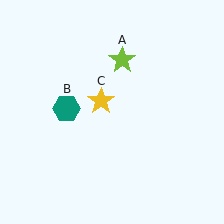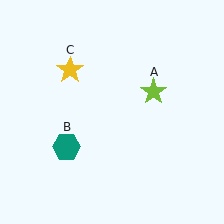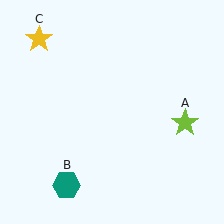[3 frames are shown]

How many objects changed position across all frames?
3 objects changed position: lime star (object A), teal hexagon (object B), yellow star (object C).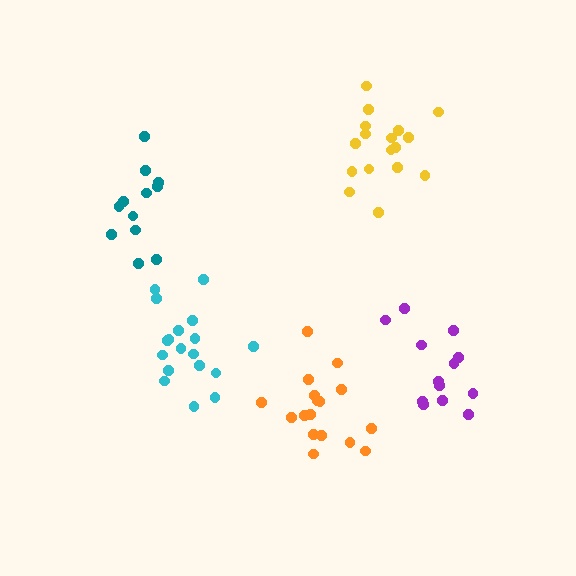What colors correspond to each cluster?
The clusters are colored: purple, cyan, teal, orange, yellow.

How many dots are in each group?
Group 1: 13 dots, Group 2: 18 dots, Group 3: 12 dots, Group 4: 17 dots, Group 5: 17 dots (77 total).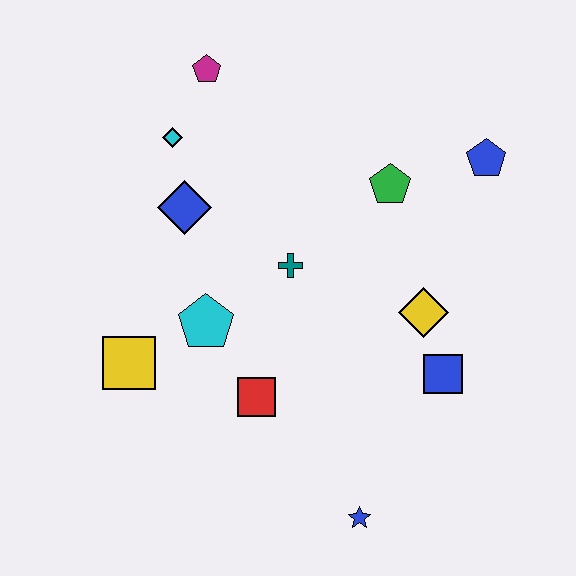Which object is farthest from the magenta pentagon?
The blue star is farthest from the magenta pentagon.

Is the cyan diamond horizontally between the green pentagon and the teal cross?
No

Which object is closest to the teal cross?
The cyan pentagon is closest to the teal cross.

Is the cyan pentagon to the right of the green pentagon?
No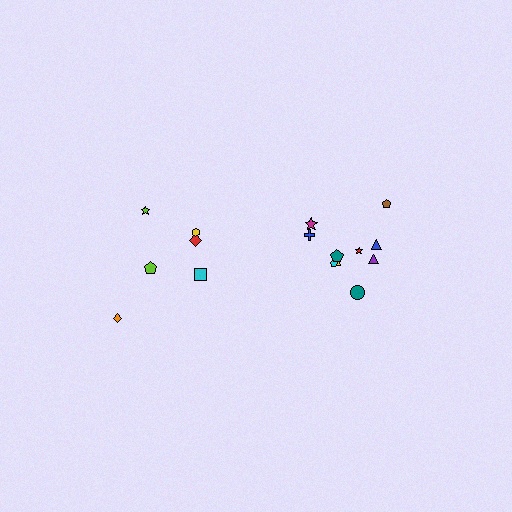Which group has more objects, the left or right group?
The right group.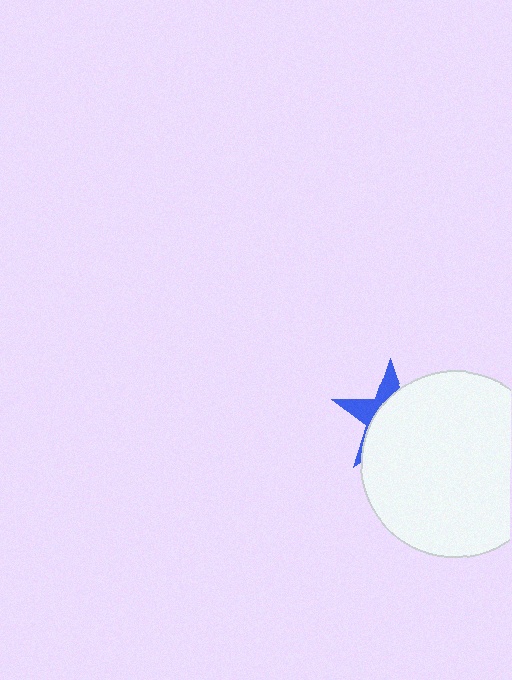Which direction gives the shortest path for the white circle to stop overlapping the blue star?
Moving toward the lower-right gives the shortest separation.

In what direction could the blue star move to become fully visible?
The blue star could move toward the upper-left. That would shift it out from behind the white circle entirely.